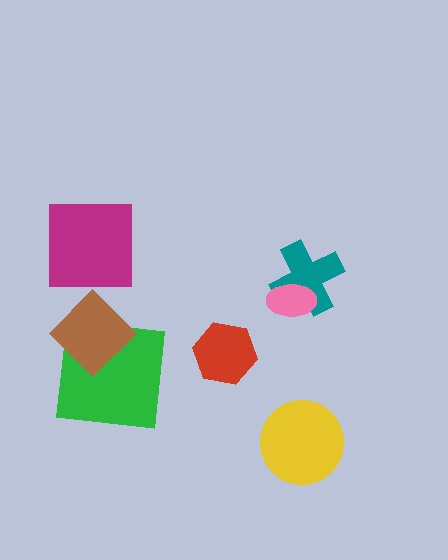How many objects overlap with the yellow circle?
0 objects overlap with the yellow circle.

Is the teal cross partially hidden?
Yes, it is partially covered by another shape.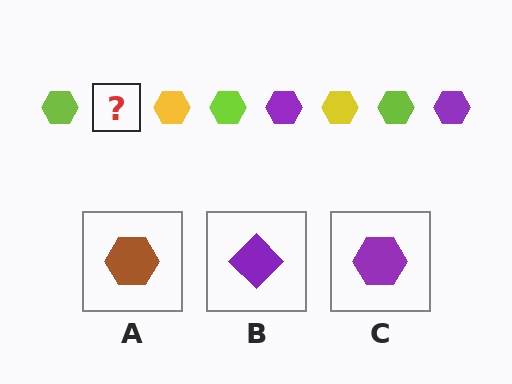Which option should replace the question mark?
Option C.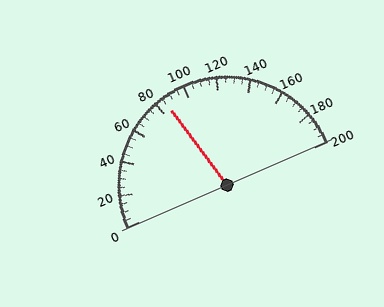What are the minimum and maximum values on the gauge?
The gauge ranges from 0 to 200.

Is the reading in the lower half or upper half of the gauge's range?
The reading is in the lower half of the range (0 to 200).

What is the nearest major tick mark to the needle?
The nearest major tick mark is 80.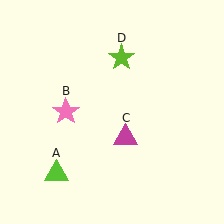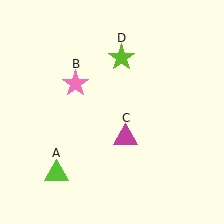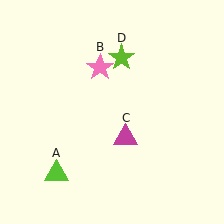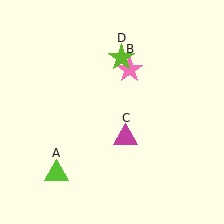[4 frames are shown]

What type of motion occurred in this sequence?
The pink star (object B) rotated clockwise around the center of the scene.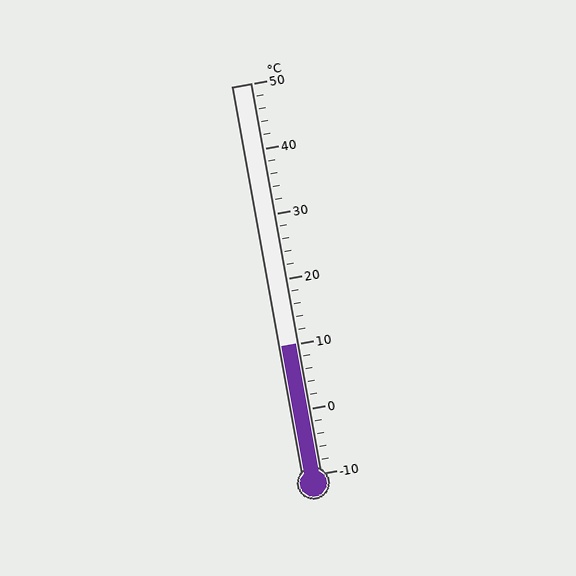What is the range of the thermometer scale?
The thermometer scale ranges from -10°C to 50°C.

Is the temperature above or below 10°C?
The temperature is at 10°C.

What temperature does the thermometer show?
The thermometer shows approximately 10°C.